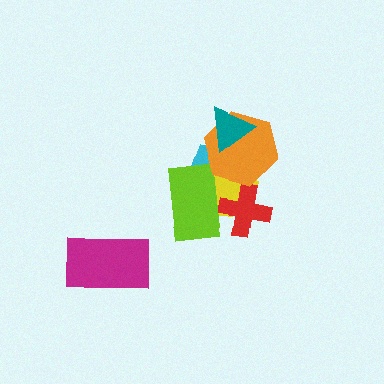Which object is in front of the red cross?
The lime rectangle is in front of the red cross.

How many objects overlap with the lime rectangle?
3 objects overlap with the lime rectangle.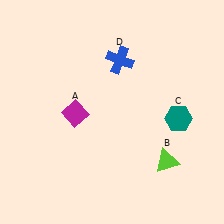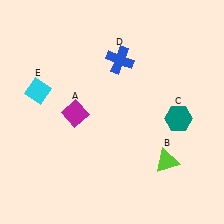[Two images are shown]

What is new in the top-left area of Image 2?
A cyan diamond (E) was added in the top-left area of Image 2.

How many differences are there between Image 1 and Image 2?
There is 1 difference between the two images.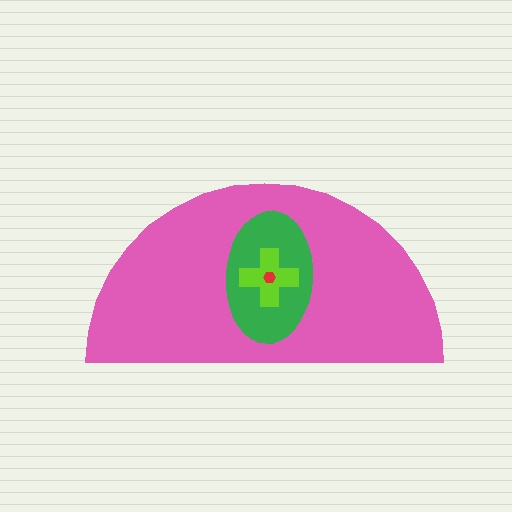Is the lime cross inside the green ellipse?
Yes.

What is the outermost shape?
The pink semicircle.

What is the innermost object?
The red hexagon.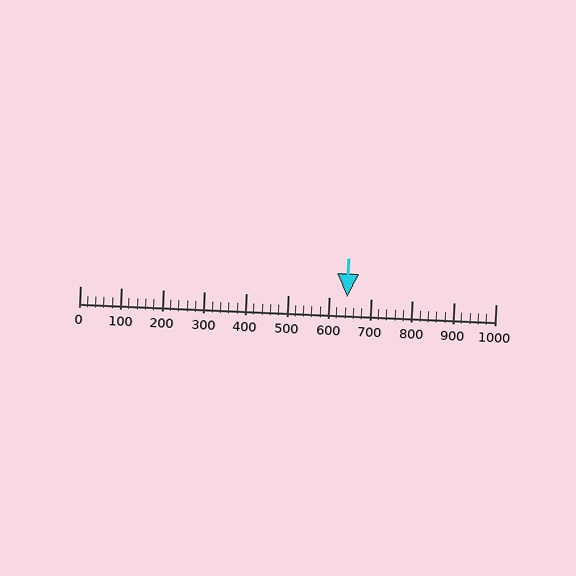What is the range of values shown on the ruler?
The ruler shows values from 0 to 1000.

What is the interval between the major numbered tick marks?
The major tick marks are spaced 100 units apart.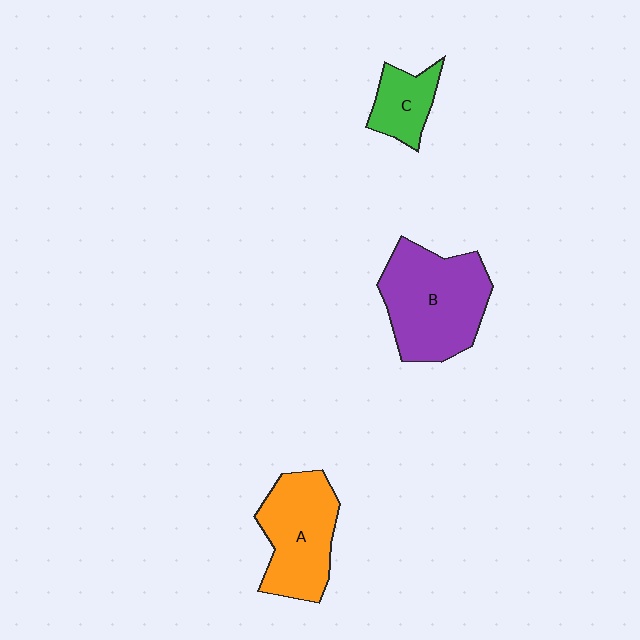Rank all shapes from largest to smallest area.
From largest to smallest: B (purple), A (orange), C (green).